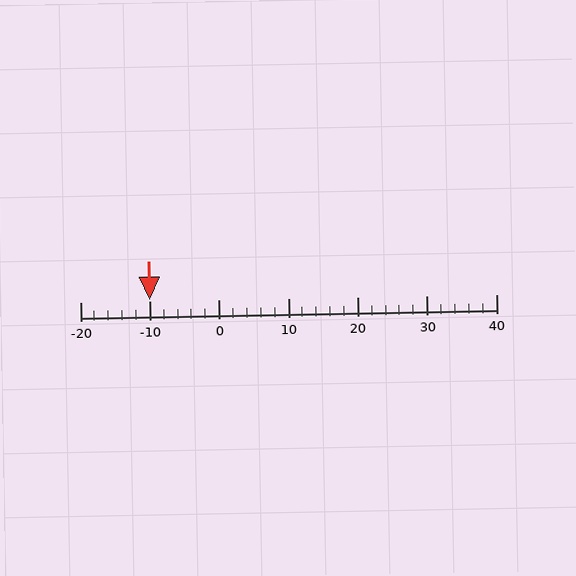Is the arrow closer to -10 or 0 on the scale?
The arrow is closer to -10.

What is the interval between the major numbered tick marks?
The major tick marks are spaced 10 units apart.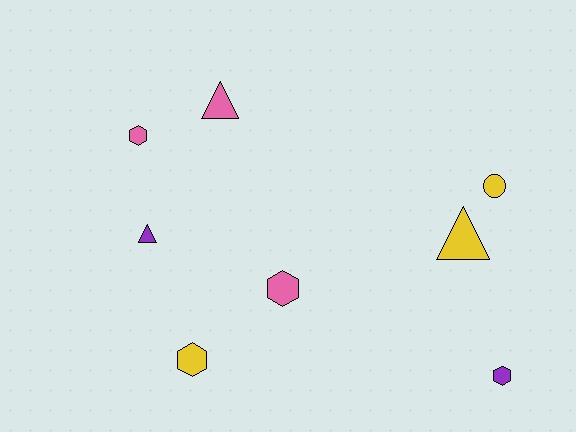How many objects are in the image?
There are 8 objects.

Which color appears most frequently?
Pink, with 3 objects.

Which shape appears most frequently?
Hexagon, with 4 objects.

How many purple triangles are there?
There is 1 purple triangle.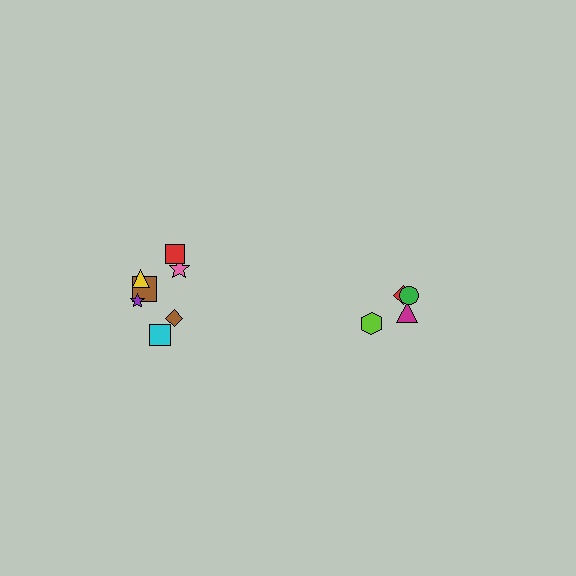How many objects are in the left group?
There are 7 objects.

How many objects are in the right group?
There are 4 objects.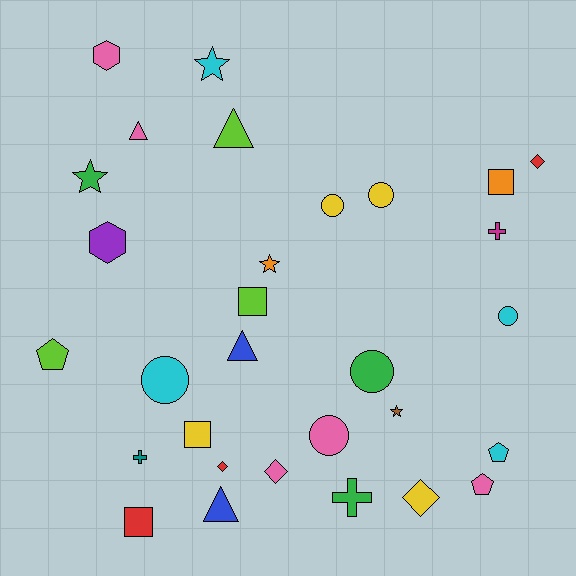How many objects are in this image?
There are 30 objects.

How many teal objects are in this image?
There is 1 teal object.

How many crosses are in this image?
There are 3 crosses.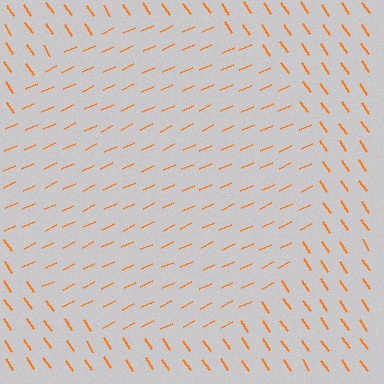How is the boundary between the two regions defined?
The boundary is defined purely by a change in line orientation (approximately 80 degrees difference). All lines are the same color and thickness.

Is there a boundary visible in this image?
Yes, there is a texture boundary formed by a change in line orientation.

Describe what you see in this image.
The image is filled with small orange line segments. A circle region in the image has lines oriented differently from the surrounding lines, creating a visible texture boundary.